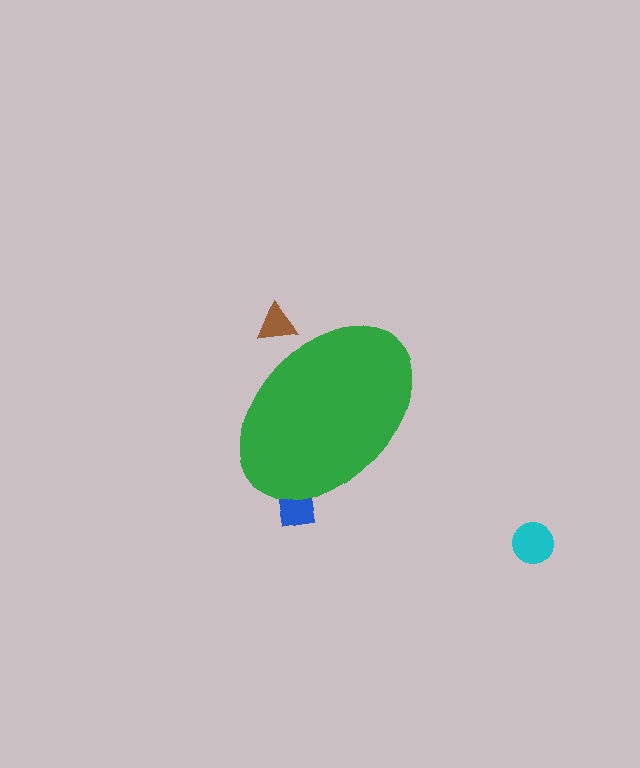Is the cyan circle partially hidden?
No, the cyan circle is fully visible.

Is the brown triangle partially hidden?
Yes, the brown triangle is partially hidden behind the green ellipse.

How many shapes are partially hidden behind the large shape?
2 shapes are partially hidden.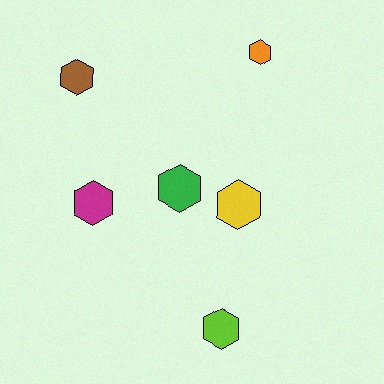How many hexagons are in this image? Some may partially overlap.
There are 6 hexagons.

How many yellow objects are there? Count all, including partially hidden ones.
There is 1 yellow object.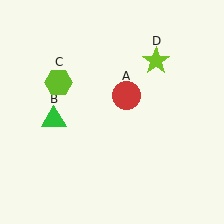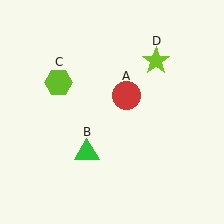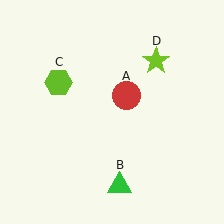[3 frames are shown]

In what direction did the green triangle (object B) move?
The green triangle (object B) moved down and to the right.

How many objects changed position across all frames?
1 object changed position: green triangle (object B).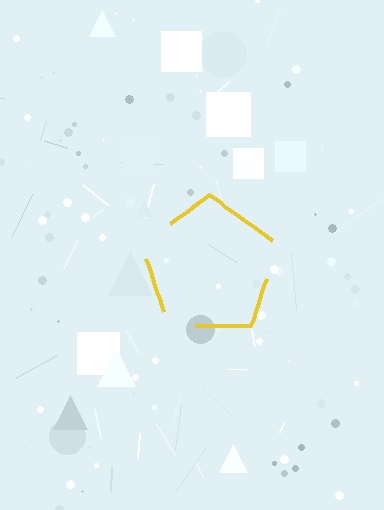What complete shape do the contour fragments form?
The contour fragments form a pentagon.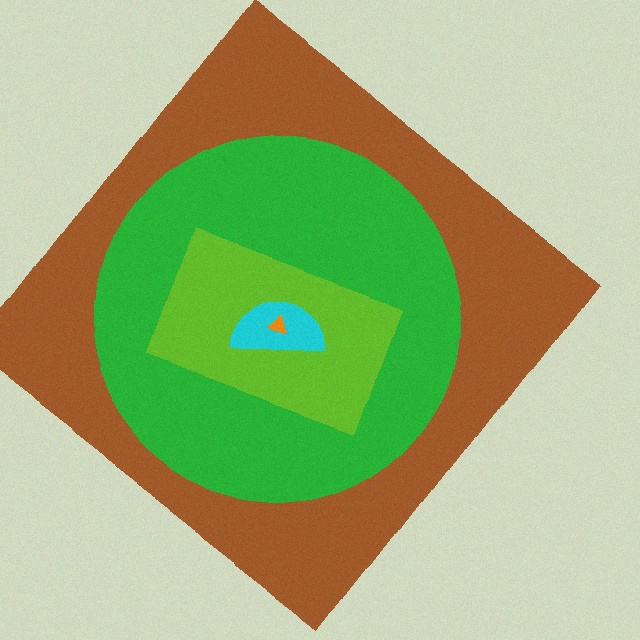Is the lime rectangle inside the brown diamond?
Yes.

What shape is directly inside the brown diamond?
The green circle.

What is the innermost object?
The orange triangle.